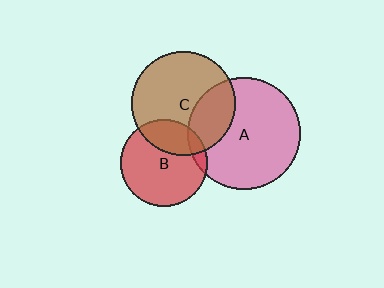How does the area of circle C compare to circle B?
Approximately 1.4 times.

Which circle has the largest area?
Circle A (pink).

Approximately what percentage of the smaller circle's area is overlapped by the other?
Approximately 30%.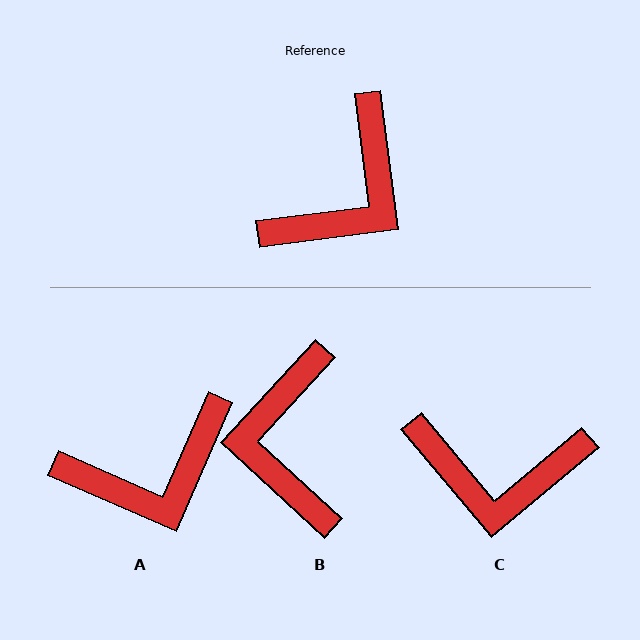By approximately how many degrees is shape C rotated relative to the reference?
Approximately 57 degrees clockwise.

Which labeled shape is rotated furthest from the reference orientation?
B, about 140 degrees away.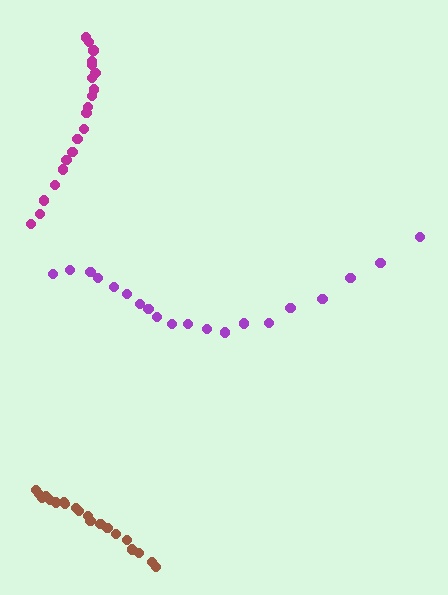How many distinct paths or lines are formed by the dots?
There are 3 distinct paths.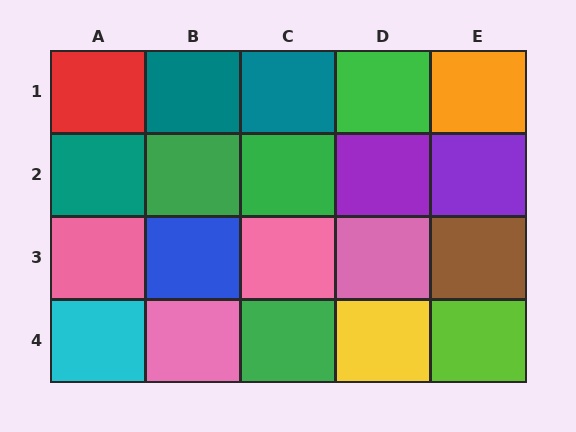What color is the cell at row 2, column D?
Purple.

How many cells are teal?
3 cells are teal.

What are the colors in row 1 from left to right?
Red, teal, teal, green, orange.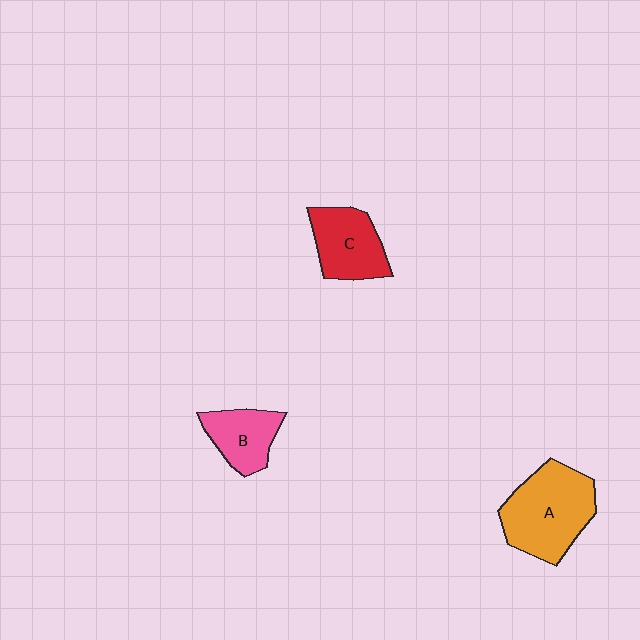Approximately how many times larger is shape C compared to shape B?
Approximately 1.2 times.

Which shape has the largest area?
Shape A (orange).